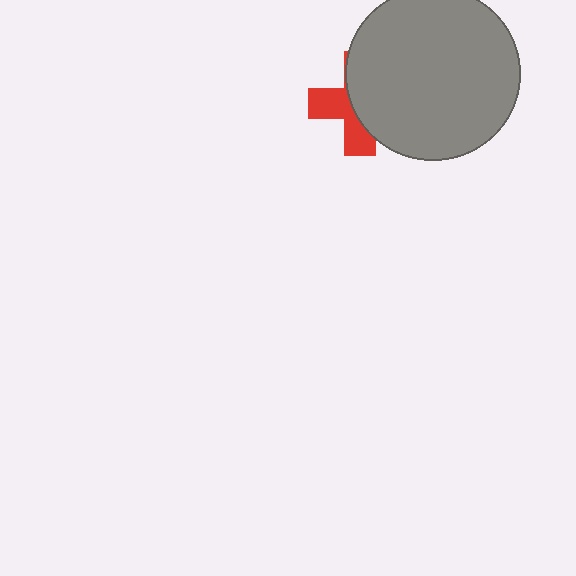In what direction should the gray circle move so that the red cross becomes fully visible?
The gray circle should move right. That is the shortest direction to clear the overlap and leave the red cross fully visible.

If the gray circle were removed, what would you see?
You would see the complete red cross.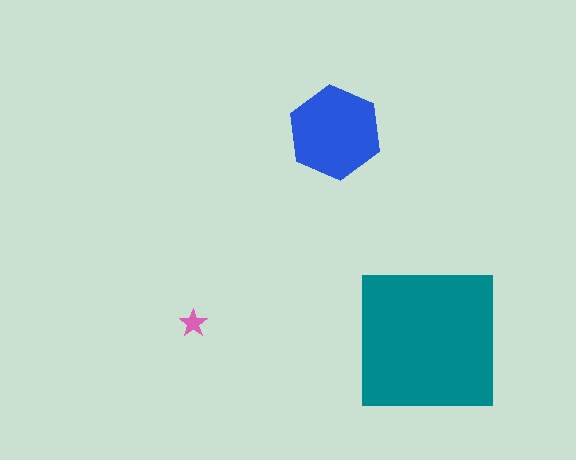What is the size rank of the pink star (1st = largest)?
3rd.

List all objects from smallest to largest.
The pink star, the blue hexagon, the teal square.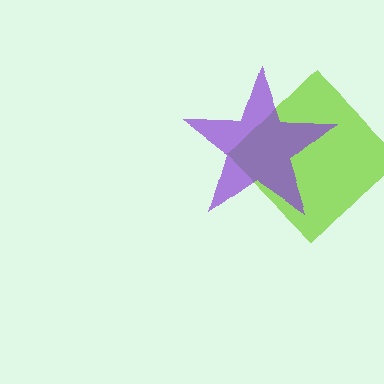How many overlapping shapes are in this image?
There are 2 overlapping shapes in the image.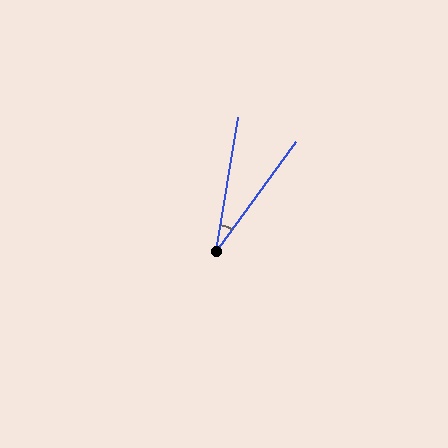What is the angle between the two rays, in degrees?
Approximately 27 degrees.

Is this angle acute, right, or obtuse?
It is acute.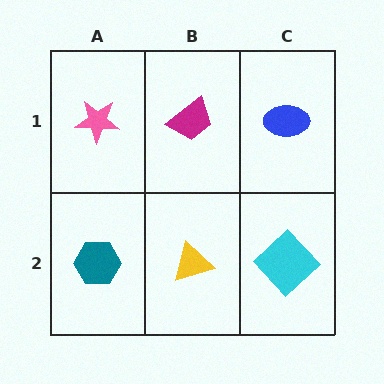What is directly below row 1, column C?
A cyan diamond.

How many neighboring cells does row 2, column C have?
2.